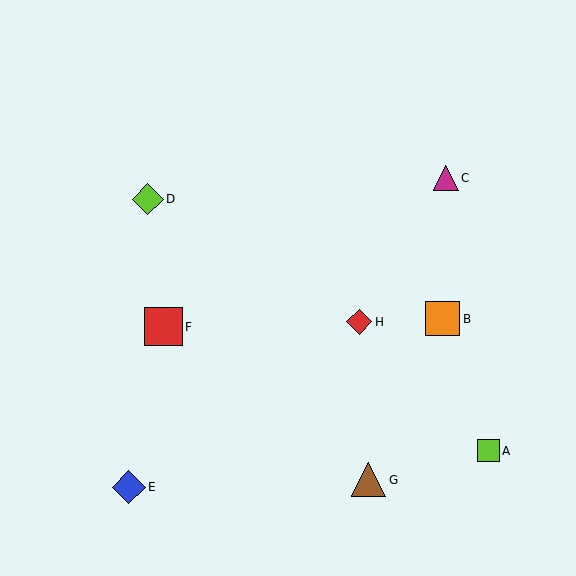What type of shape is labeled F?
Shape F is a red square.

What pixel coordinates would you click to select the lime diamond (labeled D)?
Click at (148, 199) to select the lime diamond D.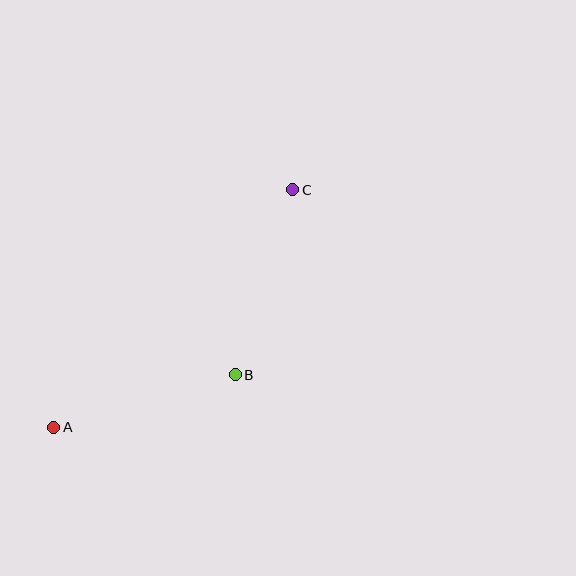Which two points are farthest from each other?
Points A and C are farthest from each other.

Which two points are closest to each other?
Points A and B are closest to each other.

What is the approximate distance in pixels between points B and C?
The distance between B and C is approximately 194 pixels.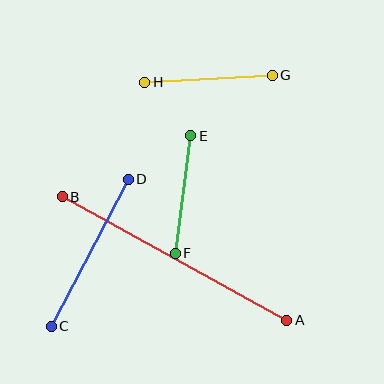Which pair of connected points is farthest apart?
Points A and B are farthest apart.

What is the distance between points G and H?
The distance is approximately 128 pixels.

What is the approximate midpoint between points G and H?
The midpoint is at approximately (209, 79) pixels.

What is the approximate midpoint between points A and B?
The midpoint is at approximately (175, 259) pixels.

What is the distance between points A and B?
The distance is approximately 256 pixels.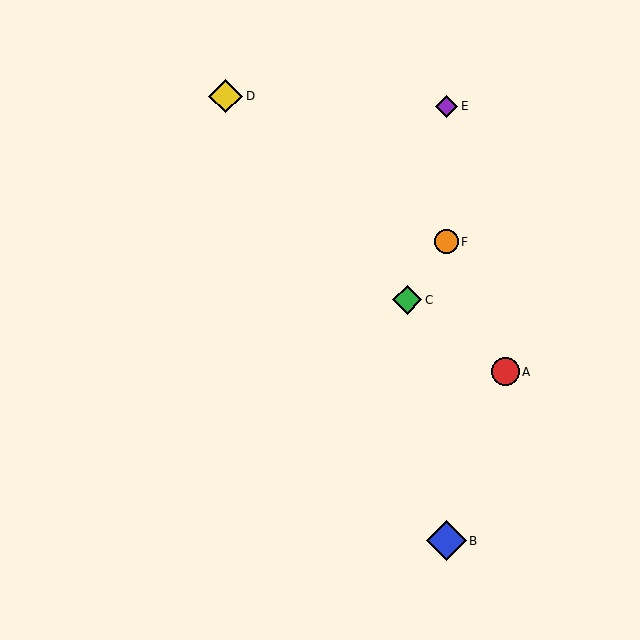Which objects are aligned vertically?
Objects B, E, F are aligned vertically.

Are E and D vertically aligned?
No, E is at x≈446 and D is at x≈226.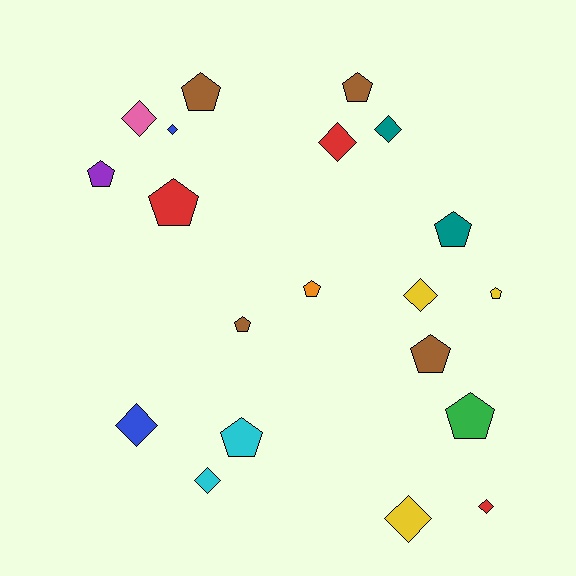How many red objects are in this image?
There are 3 red objects.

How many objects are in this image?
There are 20 objects.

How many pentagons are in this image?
There are 11 pentagons.